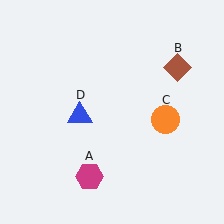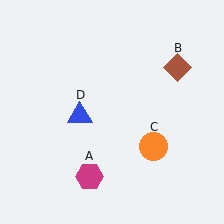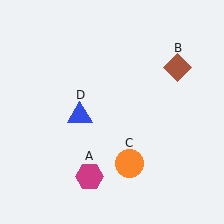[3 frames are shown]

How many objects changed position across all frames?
1 object changed position: orange circle (object C).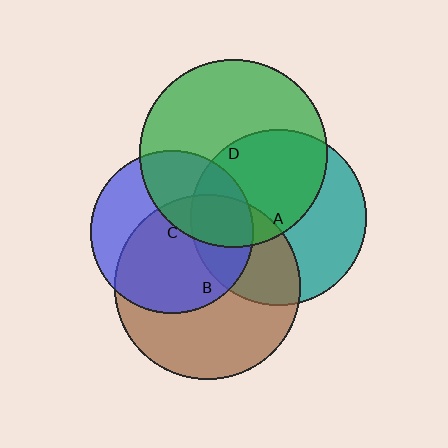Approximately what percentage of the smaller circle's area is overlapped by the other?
Approximately 25%.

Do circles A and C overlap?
Yes.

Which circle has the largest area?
Circle D (green).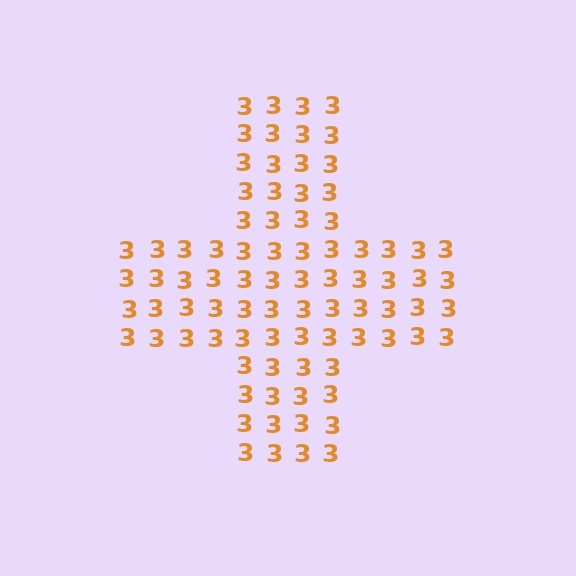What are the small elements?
The small elements are digit 3's.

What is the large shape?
The large shape is a cross.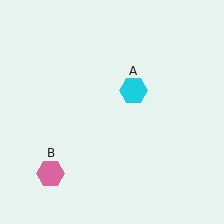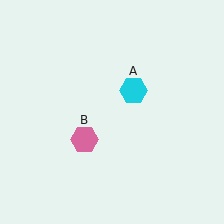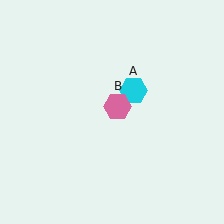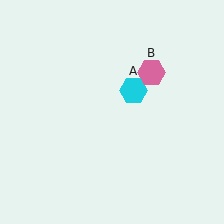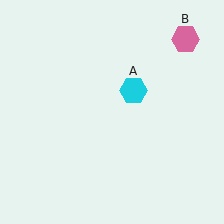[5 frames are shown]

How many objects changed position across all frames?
1 object changed position: pink hexagon (object B).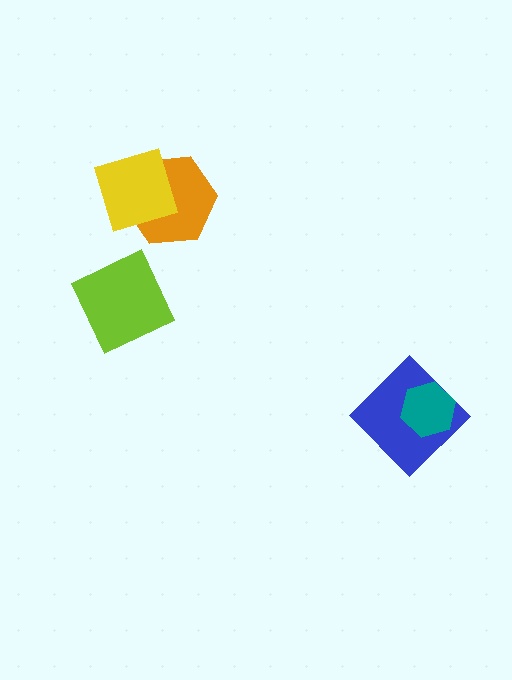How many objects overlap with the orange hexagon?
1 object overlaps with the orange hexagon.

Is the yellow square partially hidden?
No, no other shape covers it.